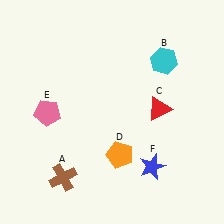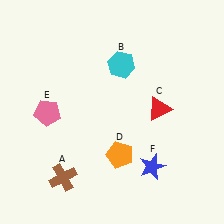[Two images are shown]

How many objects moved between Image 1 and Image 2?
1 object moved between the two images.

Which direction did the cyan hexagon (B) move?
The cyan hexagon (B) moved left.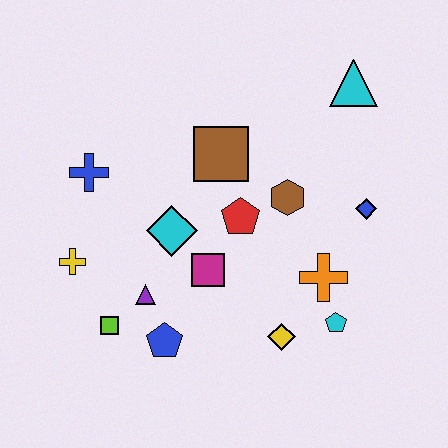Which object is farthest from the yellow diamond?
The cyan triangle is farthest from the yellow diamond.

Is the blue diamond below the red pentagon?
No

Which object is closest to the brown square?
The red pentagon is closest to the brown square.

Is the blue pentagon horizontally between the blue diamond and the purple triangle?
Yes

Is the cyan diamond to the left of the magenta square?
Yes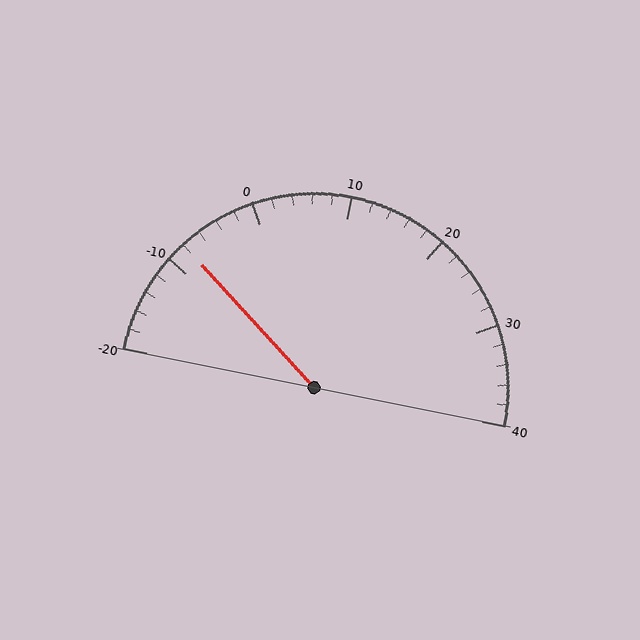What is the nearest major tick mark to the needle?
The nearest major tick mark is -10.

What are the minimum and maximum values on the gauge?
The gauge ranges from -20 to 40.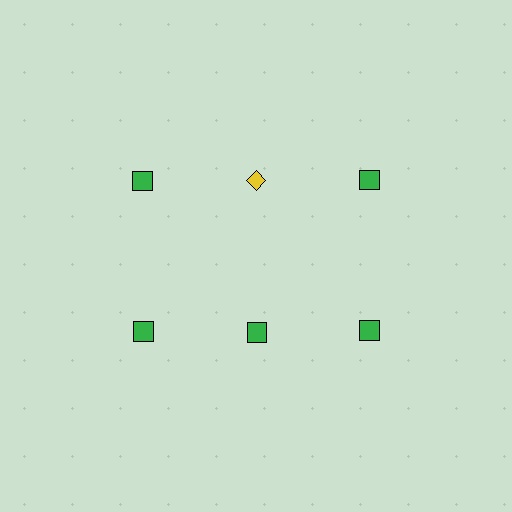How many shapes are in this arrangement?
There are 6 shapes arranged in a grid pattern.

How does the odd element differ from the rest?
It differs in both color (yellow instead of green) and shape (diamond instead of square).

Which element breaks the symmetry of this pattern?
The yellow diamond in the top row, second from left column breaks the symmetry. All other shapes are green squares.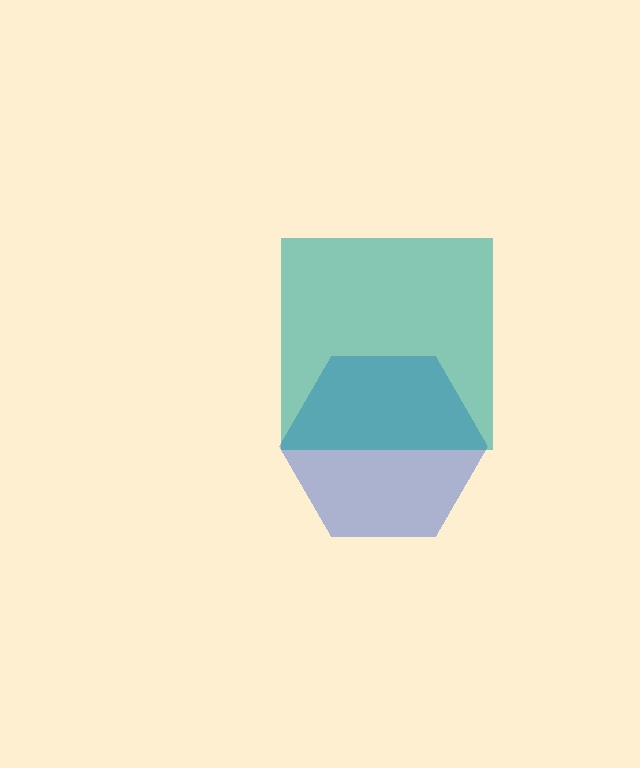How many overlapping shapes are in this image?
There are 2 overlapping shapes in the image.